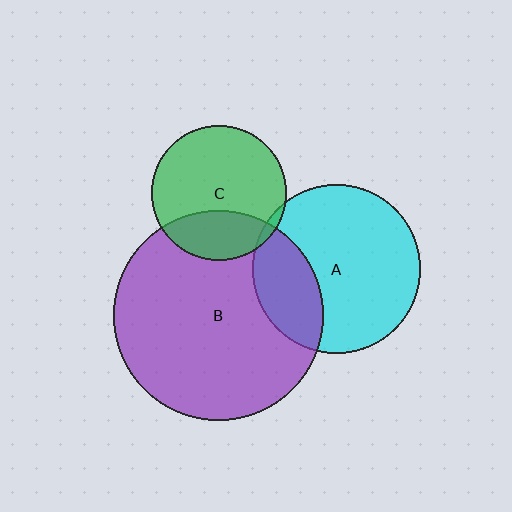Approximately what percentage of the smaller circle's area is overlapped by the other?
Approximately 30%.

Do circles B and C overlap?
Yes.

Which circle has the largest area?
Circle B (purple).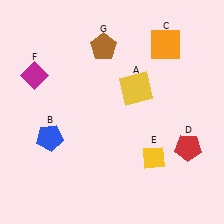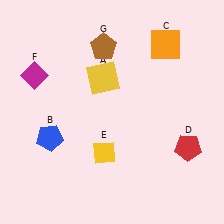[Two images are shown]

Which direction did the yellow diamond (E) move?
The yellow diamond (E) moved left.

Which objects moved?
The objects that moved are: the yellow square (A), the yellow diamond (E).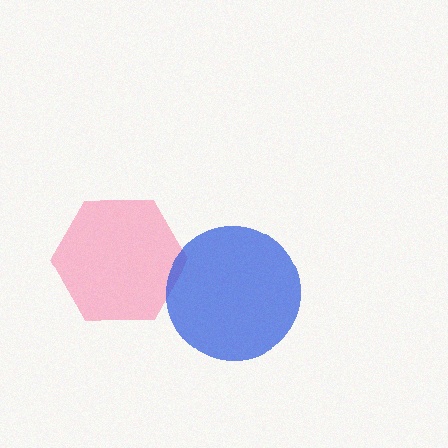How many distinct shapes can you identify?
There are 2 distinct shapes: a pink hexagon, a blue circle.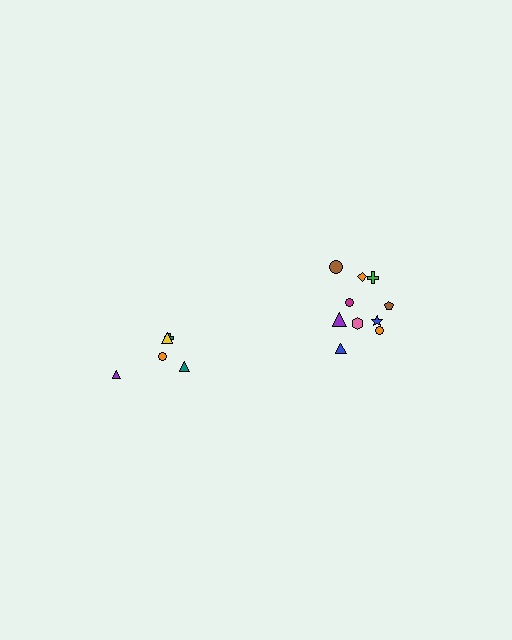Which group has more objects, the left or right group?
The right group.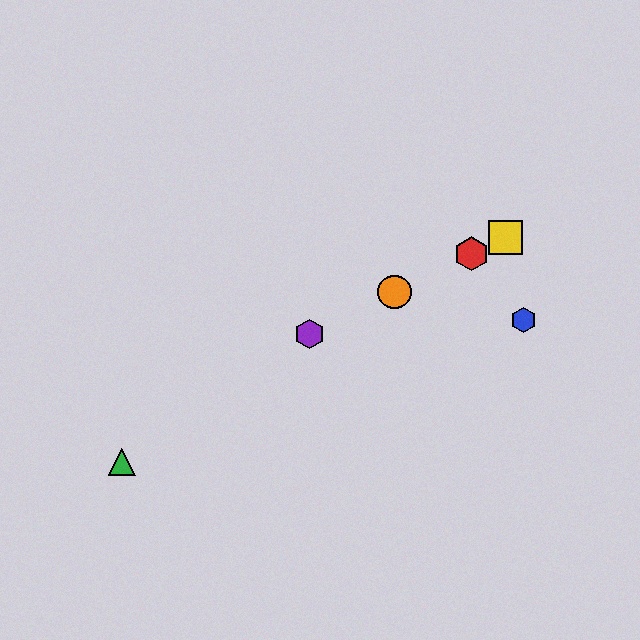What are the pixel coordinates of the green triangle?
The green triangle is at (122, 462).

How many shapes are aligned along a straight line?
4 shapes (the red hexagon, the yellow square, the purple hexagon, the orange circle) are aligned along a straight line.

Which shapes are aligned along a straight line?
The red hexagon, the yellow square, the purple hexagon, the orange circle are aligned along a straight line.